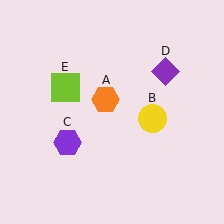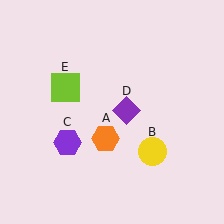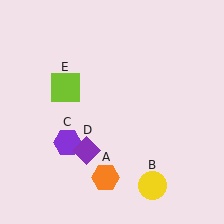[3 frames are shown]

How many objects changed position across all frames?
3 objects changed position: orange hexagon (object A), yellow circle (object B), purple diamond (object D).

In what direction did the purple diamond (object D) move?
The purple diamond (object D) moved down and to the left.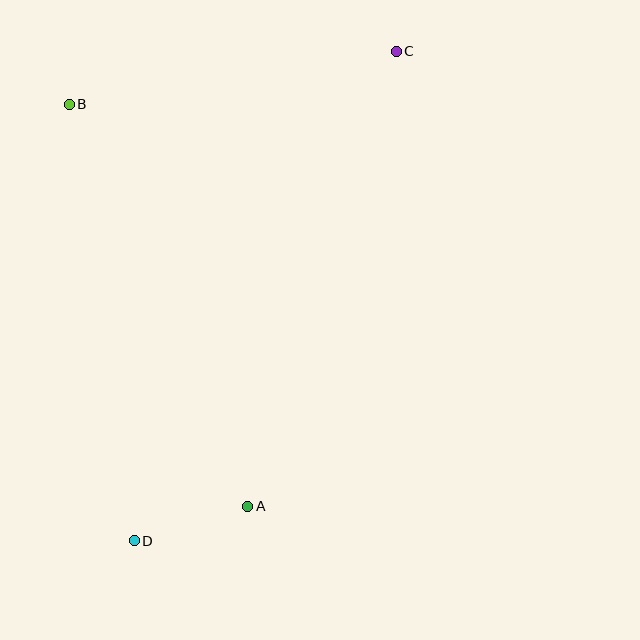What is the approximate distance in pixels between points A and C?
The distance between A and C is approximately 479 pixels.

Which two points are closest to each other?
Points A and D are closest to each other.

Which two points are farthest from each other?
Points C and D are farthest from each other.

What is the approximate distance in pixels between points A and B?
The distance between A and B is approximately 440 pixels.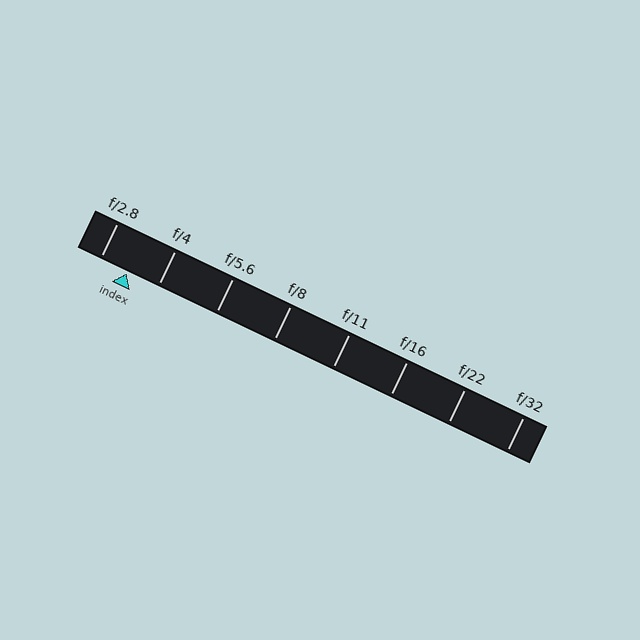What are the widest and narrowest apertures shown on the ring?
The widest aperture shown is f/2.8 and the narrowest is f/32.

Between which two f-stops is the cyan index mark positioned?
The index mark is between f/2.8 and f/4.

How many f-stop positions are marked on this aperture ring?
There are 8 f-stop positions marked.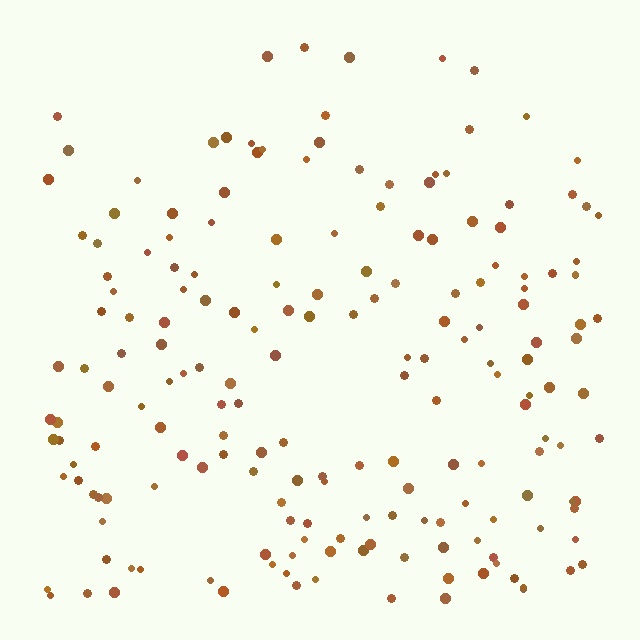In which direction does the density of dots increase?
From top to bottom, with the bottom side densest.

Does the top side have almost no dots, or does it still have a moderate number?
Still a moderate number, just noticeably fewer than the bottom.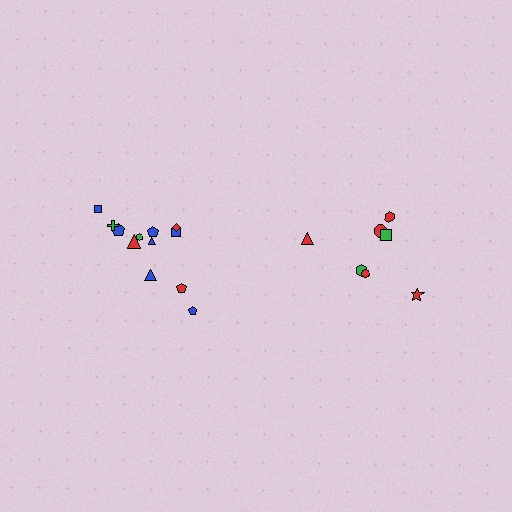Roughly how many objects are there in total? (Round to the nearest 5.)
Roughly 20 objects in total.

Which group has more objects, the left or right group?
The left group.